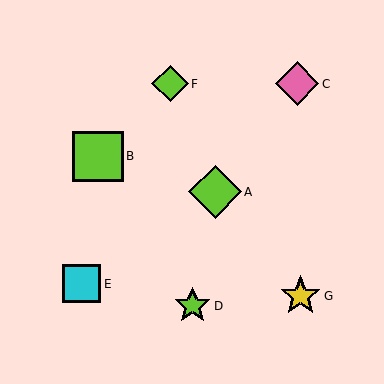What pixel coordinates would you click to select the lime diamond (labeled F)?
Click at (170, 84) to select the lime diamond F.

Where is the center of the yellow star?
The center of the yellow star is at (300, 296).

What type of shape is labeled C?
Shape C is a pink diamond.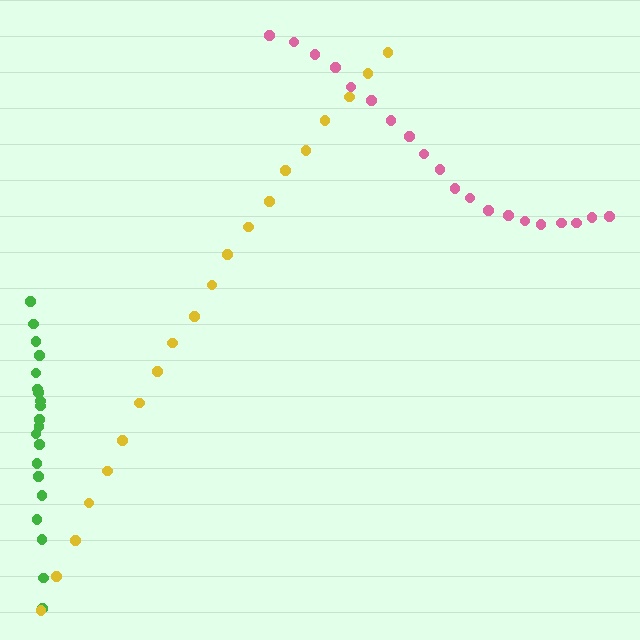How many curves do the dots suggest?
There are 3 distinct paths.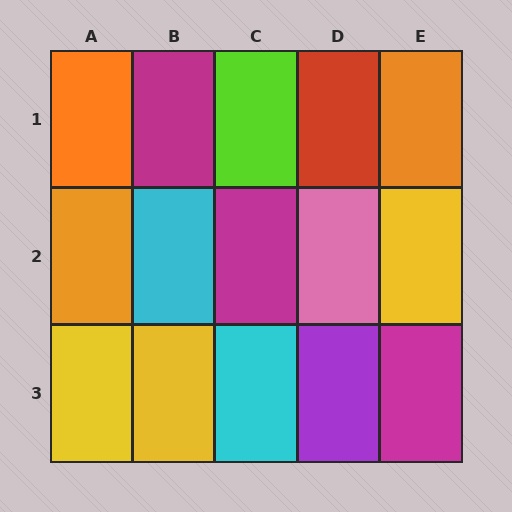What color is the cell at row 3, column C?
Cyan.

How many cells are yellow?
3 cells are yellow.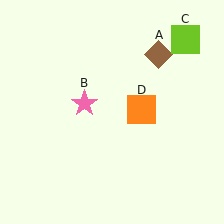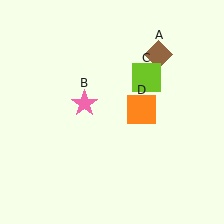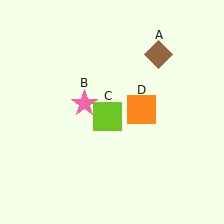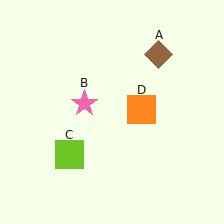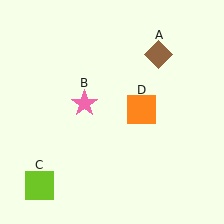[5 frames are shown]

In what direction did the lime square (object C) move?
The lime square (object C) moved down and to the left.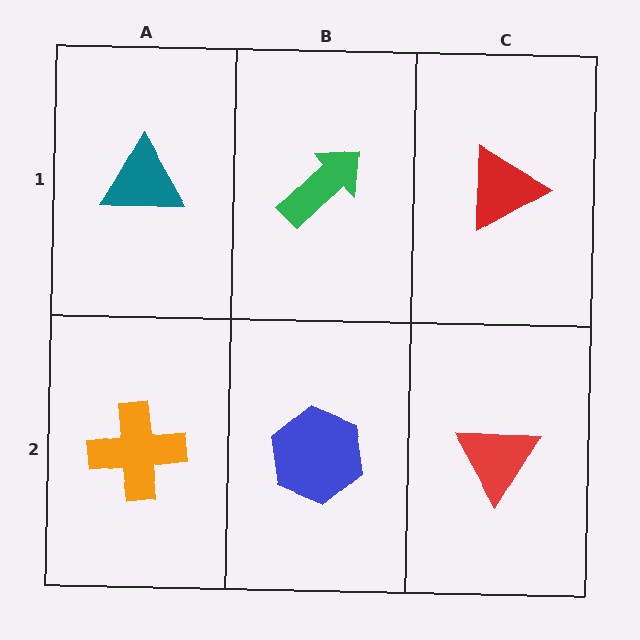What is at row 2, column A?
An orange cross.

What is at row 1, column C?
A red triangle.